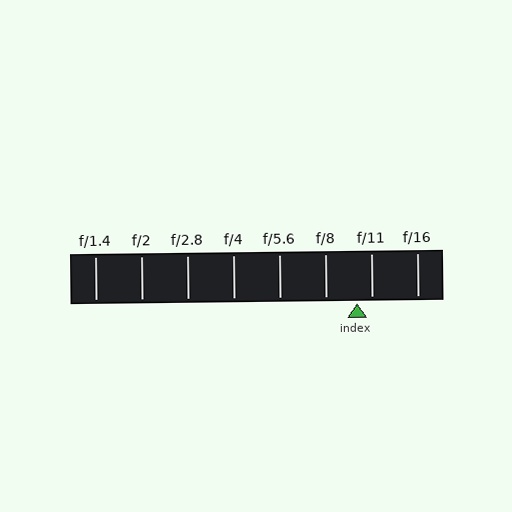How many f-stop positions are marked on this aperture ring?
There are 8 f-stop positions marked.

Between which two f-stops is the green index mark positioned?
The index mark is between f/8 and f/11.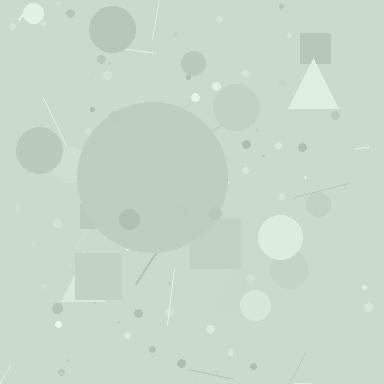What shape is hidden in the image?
A circle is hidden in the image.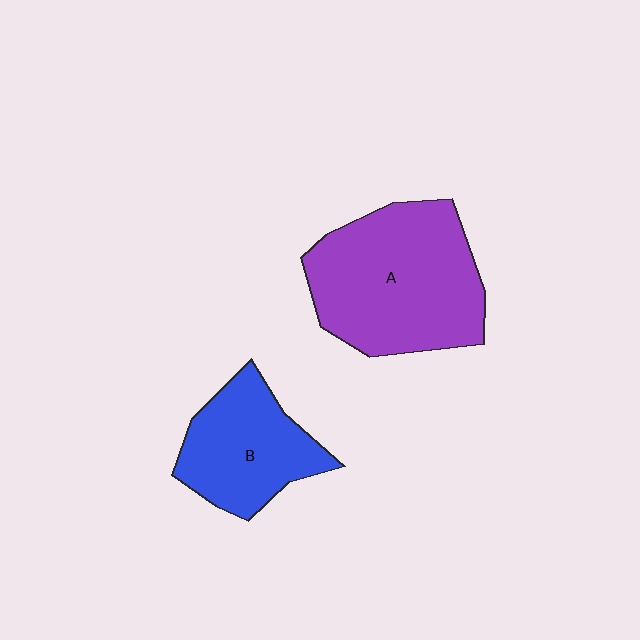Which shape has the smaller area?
Shape B (blue).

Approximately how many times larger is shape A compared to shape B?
Approximately 1.6 times.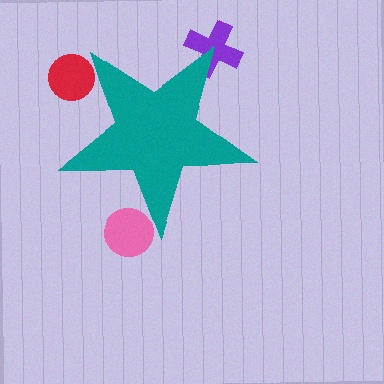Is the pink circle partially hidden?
Yes, the pink circle is partially hidden behind the teal star.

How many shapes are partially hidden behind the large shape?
3 shapes are partially hidden.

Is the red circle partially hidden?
Yes, the red circle is partially hidden behind the teal star.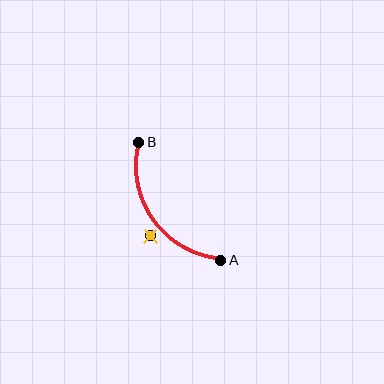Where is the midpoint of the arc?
The arc midpoint is the point on the curve farthest from the straight line joining A and B. It sits below and to the left of that line.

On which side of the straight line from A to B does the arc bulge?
The arc bulges below and to the left of the straight line connecting A and B.